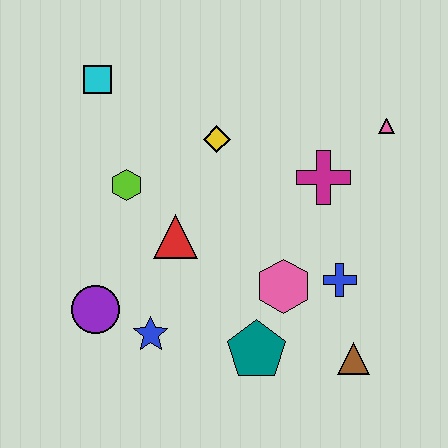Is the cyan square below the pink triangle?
No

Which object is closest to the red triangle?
The lime hexagon is closest to the red triangle.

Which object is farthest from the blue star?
The pink triangle is farthest from the blue star.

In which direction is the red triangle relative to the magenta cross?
The red triangle is to the left of the magenta cross.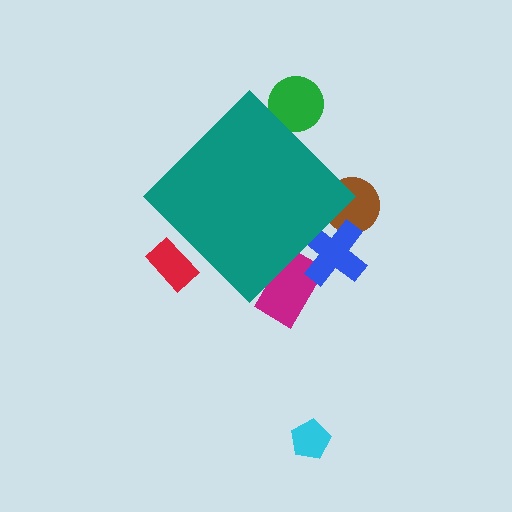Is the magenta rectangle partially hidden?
Yes, the magenta rectangle is partially hidden behind the teal diamond.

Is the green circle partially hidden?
Yes, the green circle is partially hidden behind the teal diamond.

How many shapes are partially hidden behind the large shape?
5 shapes are partially hidden.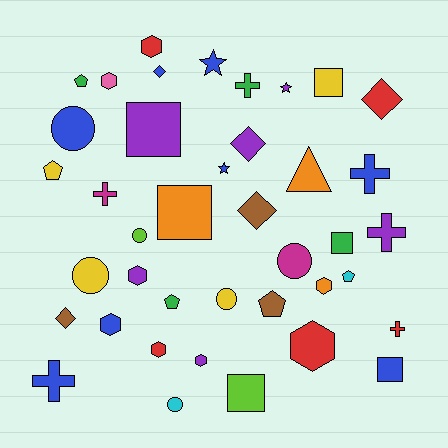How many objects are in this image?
There are 40 objects.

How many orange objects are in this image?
There are 3 orange objects.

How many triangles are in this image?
There is 1 triangle.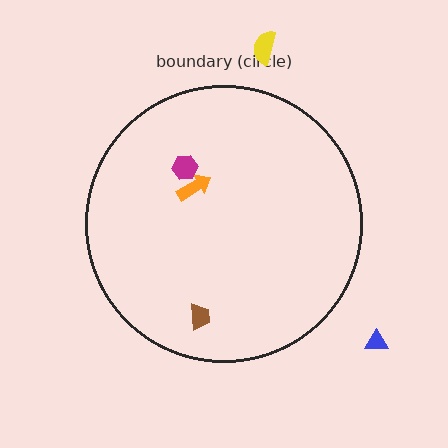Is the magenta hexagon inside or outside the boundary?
Inside.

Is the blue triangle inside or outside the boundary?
Outside.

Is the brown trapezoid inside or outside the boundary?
Inside.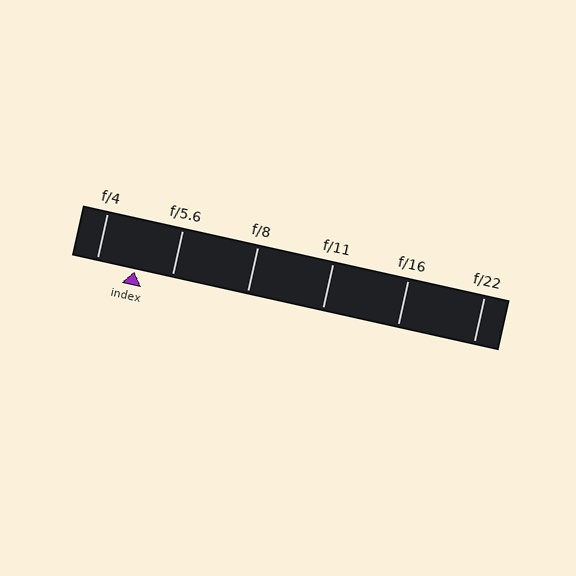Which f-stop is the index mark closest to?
The index mark is closest to f/5.6.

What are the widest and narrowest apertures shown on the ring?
The widest aperture shown is f/4 and the narrowest is f/22.